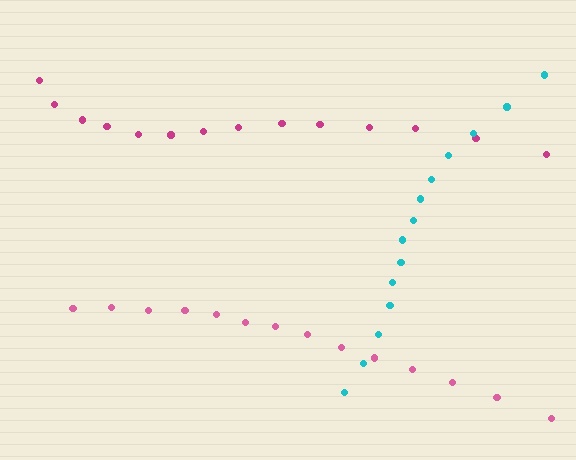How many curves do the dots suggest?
There are 3 distinct paths.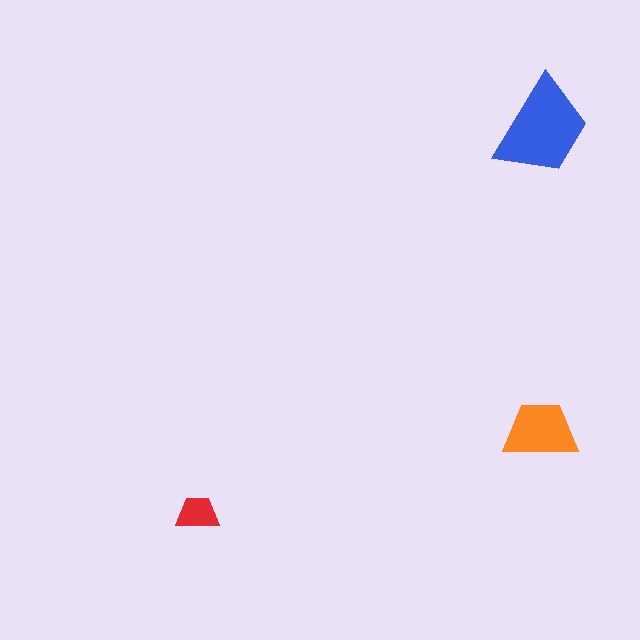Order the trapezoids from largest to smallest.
the blue one, the orange one, the red one.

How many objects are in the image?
There are 3 objects in the image.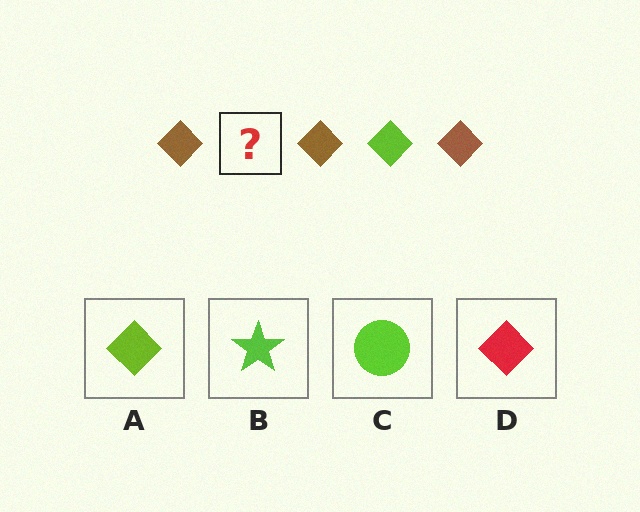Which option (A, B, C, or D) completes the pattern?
A.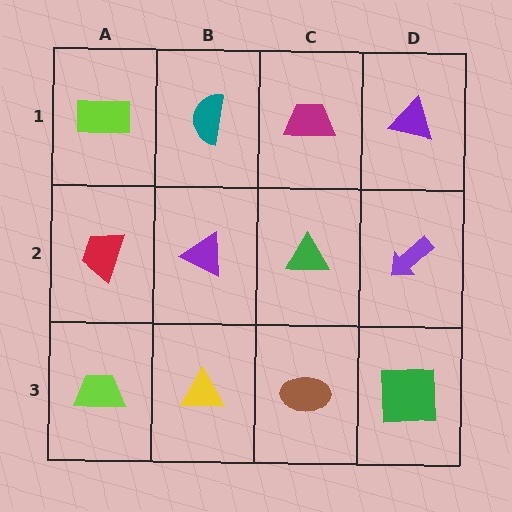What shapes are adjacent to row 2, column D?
A purple triangle (row 1, column D), a green square (row 3, column D), a green triangle (row 2, column C).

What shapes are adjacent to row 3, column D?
A purple arrow (row 2, column D), a brown ellipse (row 3, column C).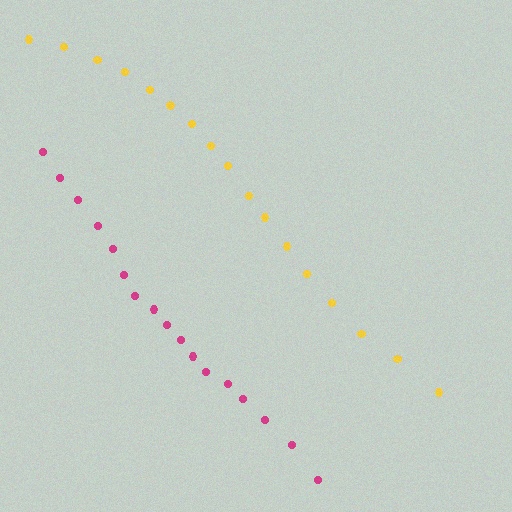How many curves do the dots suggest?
There are 2 distinct paths.